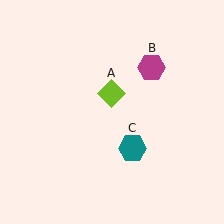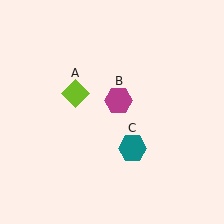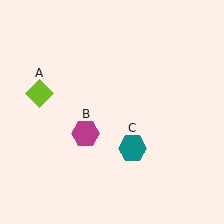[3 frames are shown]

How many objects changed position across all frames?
2 objects changed position: lime diamond (object A), magenta hexagon (object B).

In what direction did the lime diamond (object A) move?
The lime diamond (object A) moved left.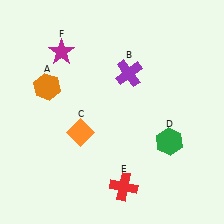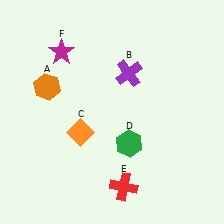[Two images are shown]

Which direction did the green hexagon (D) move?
The green hexagon (D) moved left.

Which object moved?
The green hexagon (D) moved left.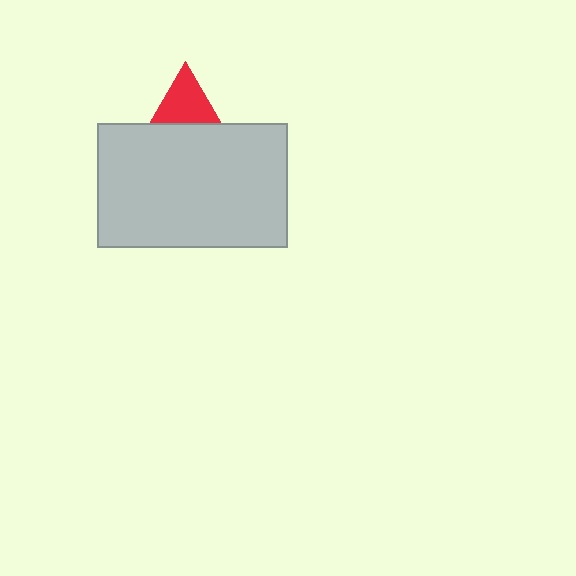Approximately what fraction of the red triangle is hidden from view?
Roughly 61% of the red triangle is hidden behind the light gray rectangle.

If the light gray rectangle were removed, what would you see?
You would see the complete red triangle.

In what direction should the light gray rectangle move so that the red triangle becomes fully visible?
The light gray rectangle should move down. That is the shortest direction to clear the overlap and leave the red triangle fully visible.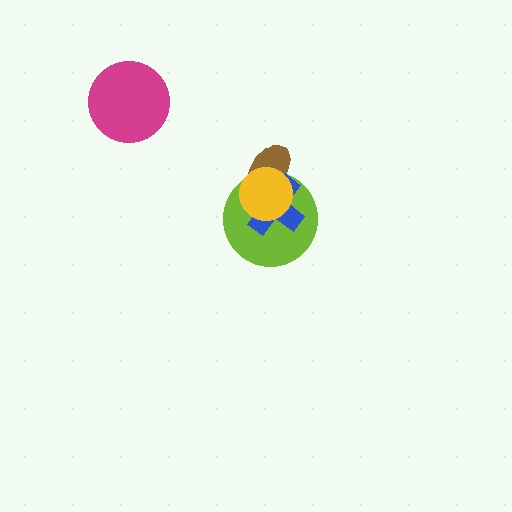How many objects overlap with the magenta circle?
0 objects overlap with the magenta circle.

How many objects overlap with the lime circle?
3 objects overlap with the lime circle.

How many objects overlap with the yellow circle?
3 objects overlap with the yellow circle.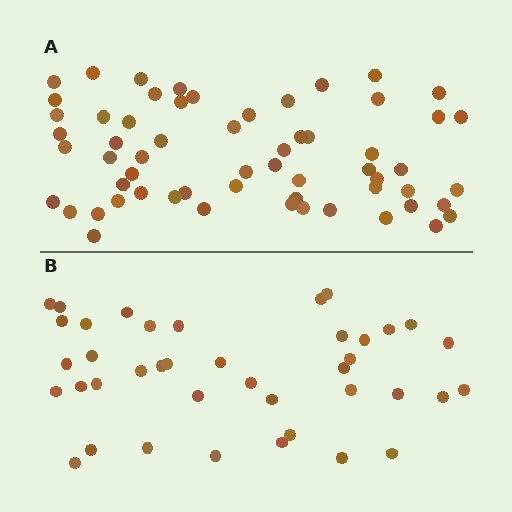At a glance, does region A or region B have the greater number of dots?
Region A (the top region) has more dots.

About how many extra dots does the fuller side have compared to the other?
Region A has approximately 20 more dots than region B.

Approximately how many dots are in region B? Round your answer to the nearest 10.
About 40 dots.